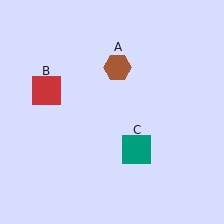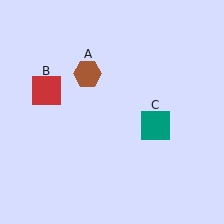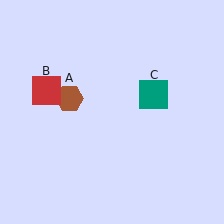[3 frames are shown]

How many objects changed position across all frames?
2 objects changed position: brown hexagon (object A), teal square (object C).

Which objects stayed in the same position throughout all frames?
Red square (object B) remained stationary.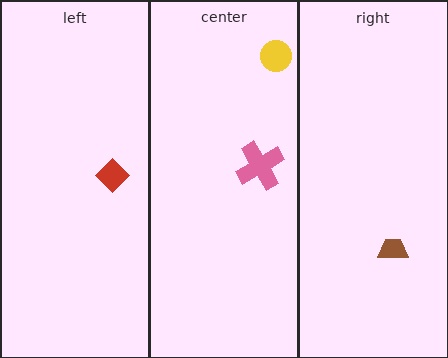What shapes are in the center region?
The pink cross, the yellow circle.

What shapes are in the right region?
The brown trapezoid.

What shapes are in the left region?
The red diamond.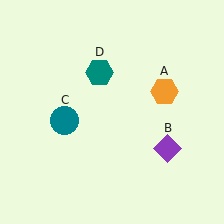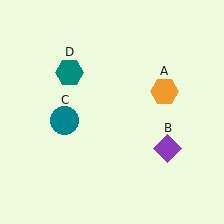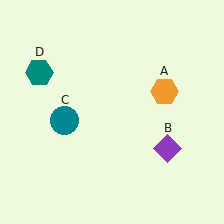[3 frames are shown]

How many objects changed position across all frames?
1 object changed position: teal hexagon (object D).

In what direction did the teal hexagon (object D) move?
The teal hexagon (object D) moved left.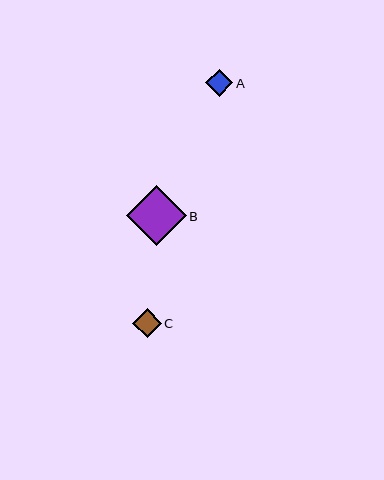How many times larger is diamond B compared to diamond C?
Diamond B is approximately 2.1 times the size of diamond C.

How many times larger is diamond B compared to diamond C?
Diamond B is approximately 2.1 times the size of diamond C.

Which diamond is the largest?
Diamond B is the largest with a size of approximately 60 pixels.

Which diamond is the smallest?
Diamond A is the smallest with a size of approximately 27 pixels.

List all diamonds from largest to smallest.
From largest to smallest: B, C, A.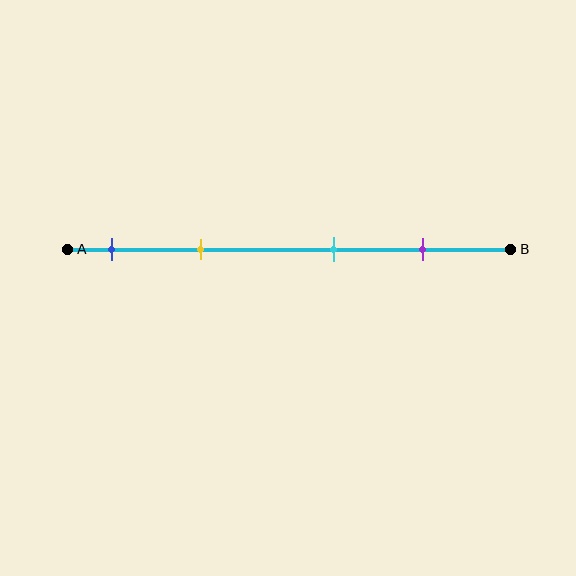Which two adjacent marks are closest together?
The blue and yellow marks are the closest adjacent pair.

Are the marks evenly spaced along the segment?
No, the marks are not evenly spaced.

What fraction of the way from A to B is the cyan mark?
The cyan mark is approximately 60% (0.6) of the way from A to B.